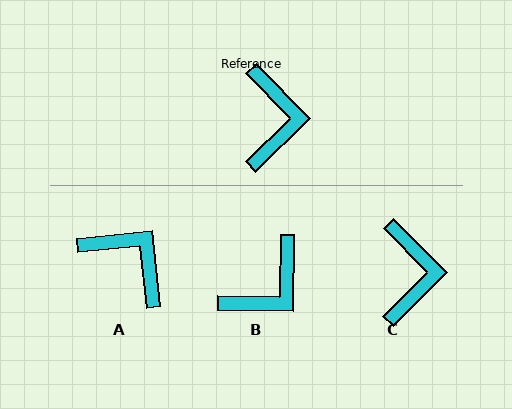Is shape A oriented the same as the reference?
No, it is off by about 51 degrees.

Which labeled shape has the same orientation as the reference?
C.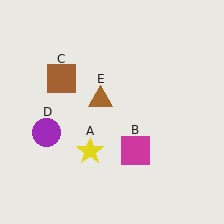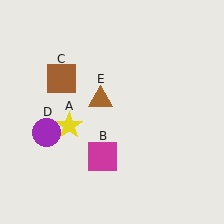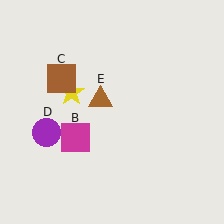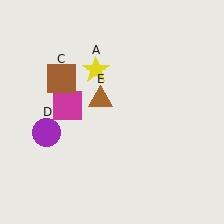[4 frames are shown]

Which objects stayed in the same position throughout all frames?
Brown square (object C) and purple circle (object D) and brown triangle (object E) remained stationary.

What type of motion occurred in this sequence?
The yellow star (object A), magenta square (object B) rotated clockwise around the center of the scene.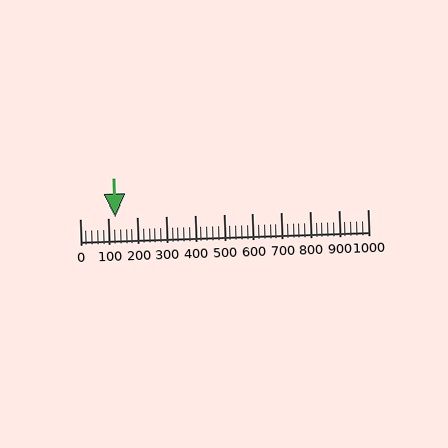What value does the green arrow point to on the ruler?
The green arrow points to approximately 122.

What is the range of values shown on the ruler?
The ruler shows values from 0 to 1000.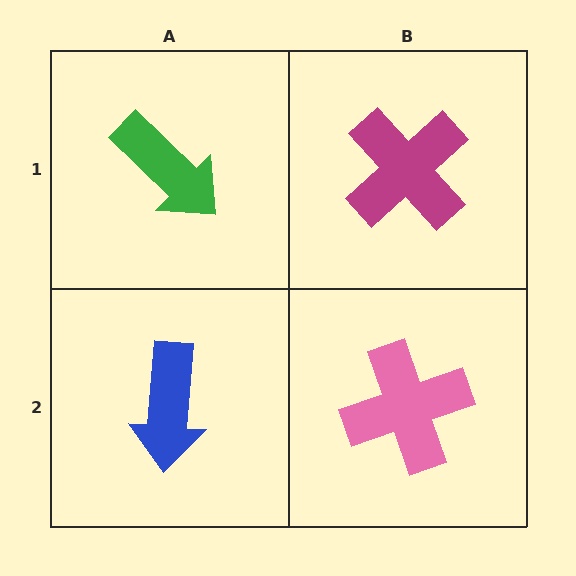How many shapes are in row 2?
2 shapes.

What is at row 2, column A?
A blue arrow.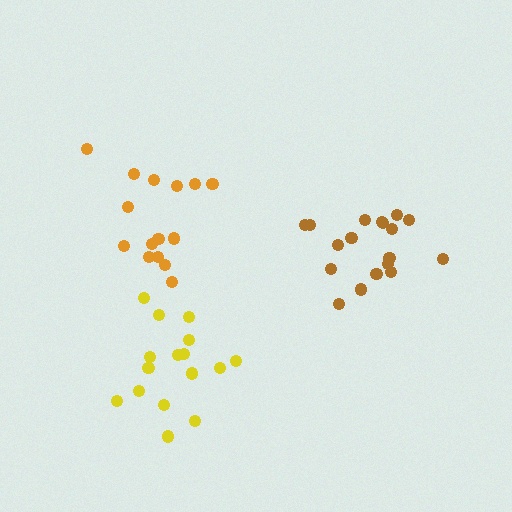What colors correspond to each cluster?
The clusters are colored: orange, brown, yellow.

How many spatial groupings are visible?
There are 3 spatial groupings.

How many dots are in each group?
Group 1: 15 dots, Group 2: 18 dots, Group 3: 16 dots (49 total).